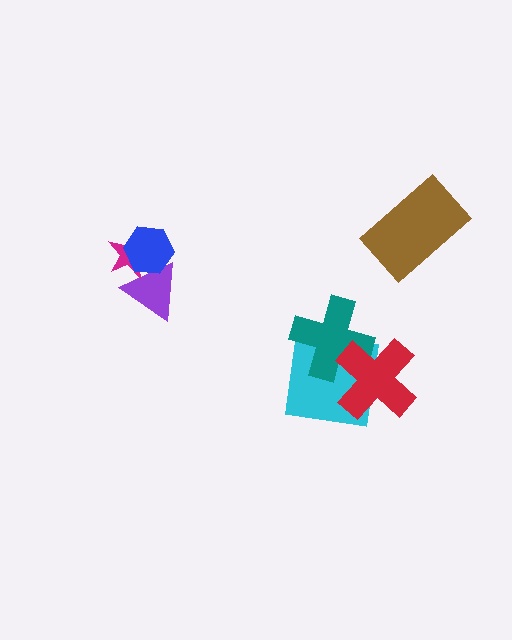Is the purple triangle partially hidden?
Yes, it is partially covered by another shape.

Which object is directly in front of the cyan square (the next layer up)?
The teal cross is directly in front of the cyan square.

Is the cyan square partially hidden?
Yes, it is partially covered by another shape.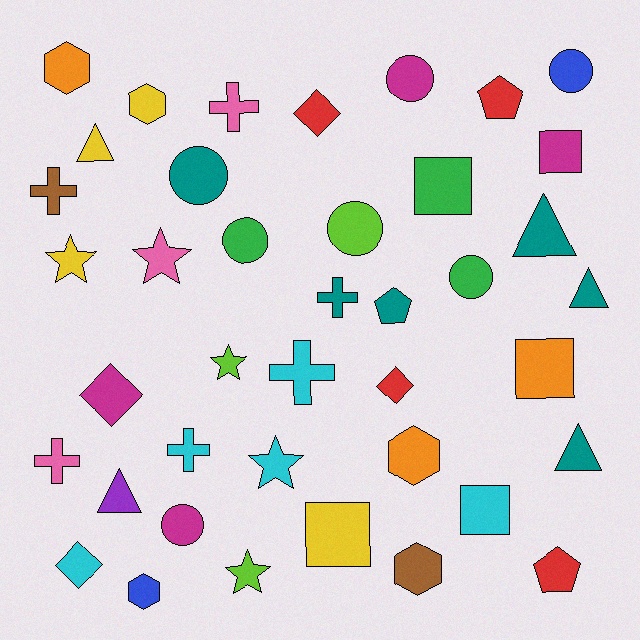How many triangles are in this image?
There are 5 triangles.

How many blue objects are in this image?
There are 2 blue objects.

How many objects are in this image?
There are 40 objects.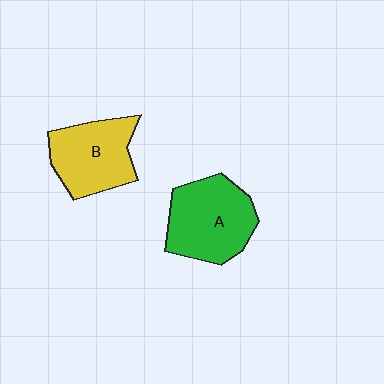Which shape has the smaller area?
Shape B (yellow).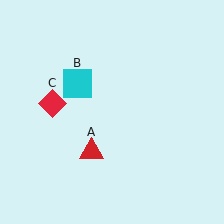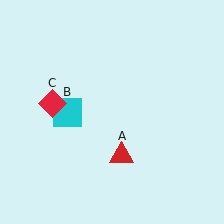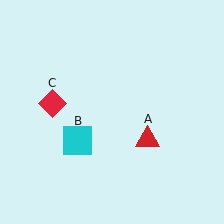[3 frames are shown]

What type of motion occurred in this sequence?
The red triangle (object A), cyan square (object B) rotated counterclockwise around the center of the scene.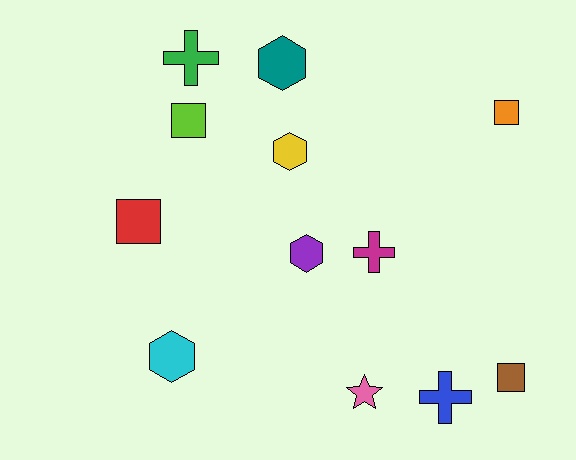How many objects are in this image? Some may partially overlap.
There are 12 objects.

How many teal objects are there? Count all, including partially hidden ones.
There is 1 teal object.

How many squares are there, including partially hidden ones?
There are 4 squares.